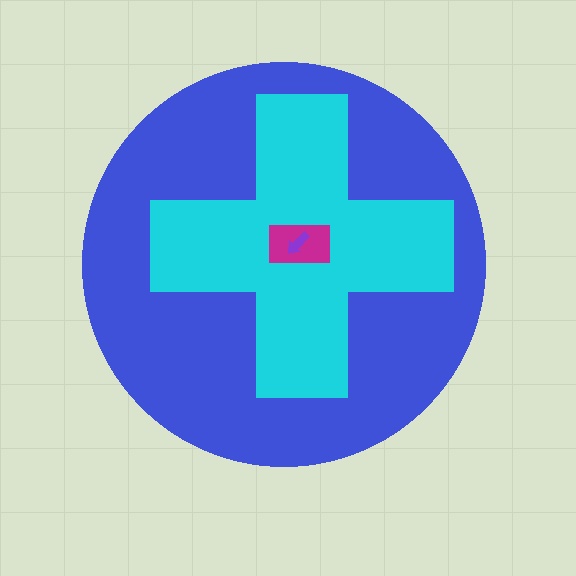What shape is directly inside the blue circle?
The cyan cross.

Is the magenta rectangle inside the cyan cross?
Yes.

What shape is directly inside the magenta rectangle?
The purple arrow.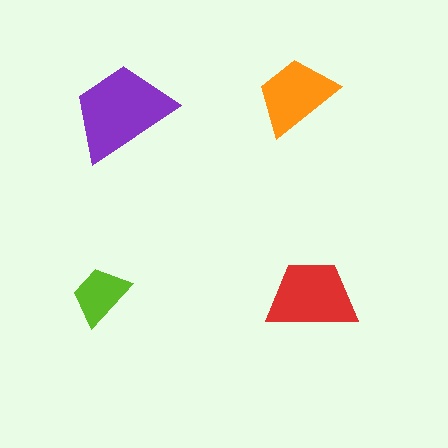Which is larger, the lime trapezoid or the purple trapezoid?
The purple one.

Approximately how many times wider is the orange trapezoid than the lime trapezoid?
About 1.5 times wider.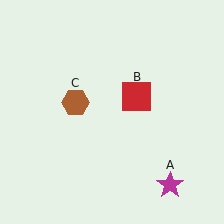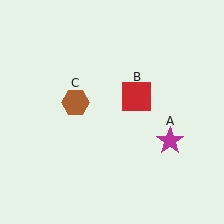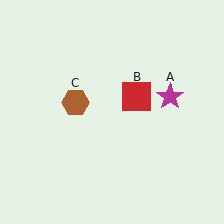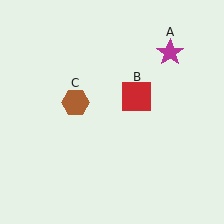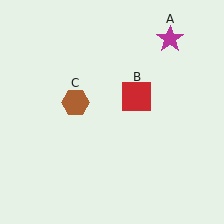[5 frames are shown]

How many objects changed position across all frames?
1 object changed position: magenta star (object A).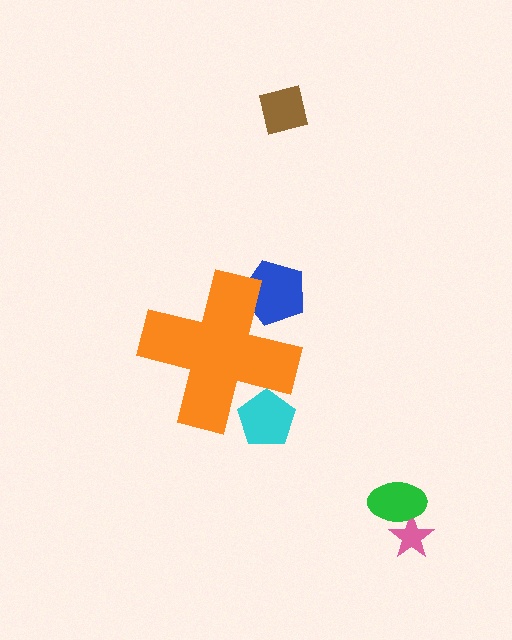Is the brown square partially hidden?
No, the brown square is fully visible.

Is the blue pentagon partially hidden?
Yes, the blue pentagon is partially hidden behind the orange cross.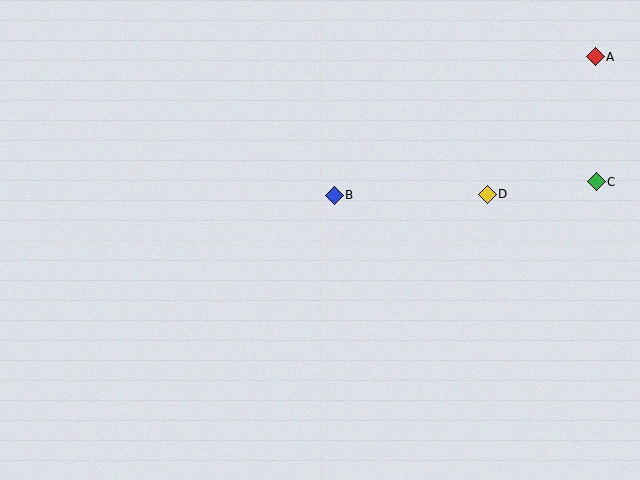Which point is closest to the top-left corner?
Point B is closest to the top-left corner.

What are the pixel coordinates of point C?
Point C is at (596, 182).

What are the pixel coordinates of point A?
Point A is at (595, 57).